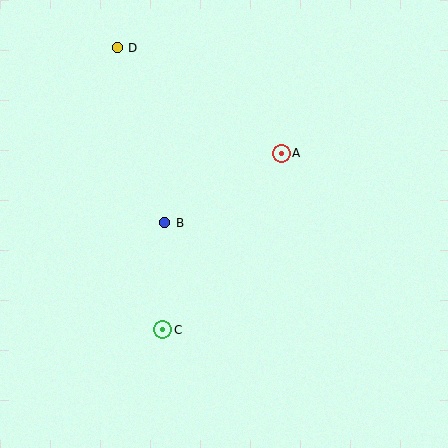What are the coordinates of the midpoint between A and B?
The midpoint between A and B is at (223, 188).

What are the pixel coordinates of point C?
Point C is at (163, 330).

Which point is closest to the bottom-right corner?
Point C is closest to the bottom-right corner.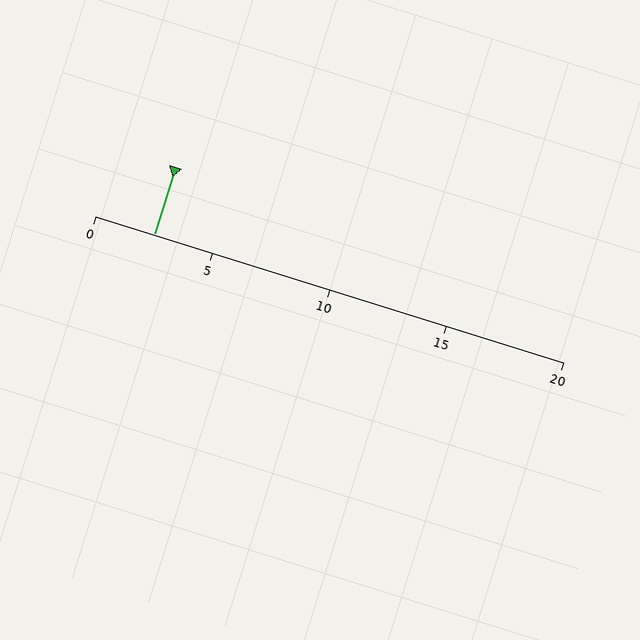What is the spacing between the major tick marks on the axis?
The major ticks are spaced 5 apart.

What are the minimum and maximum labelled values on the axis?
The axis runs from 0 to 20.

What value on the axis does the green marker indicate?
The marker indicates approximately 2.5.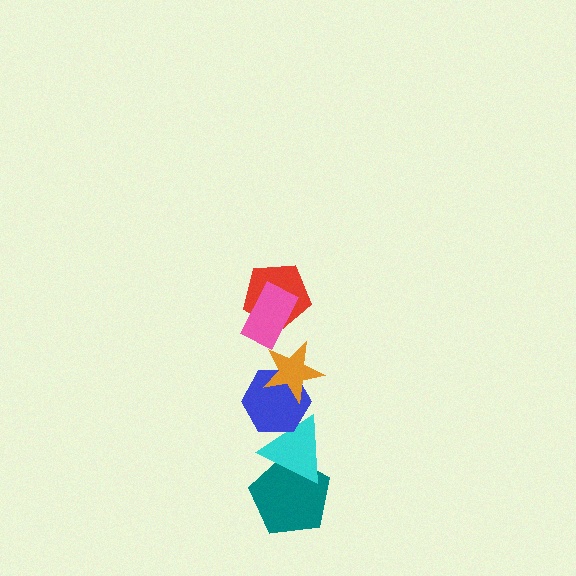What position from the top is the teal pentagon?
The teal pentagon is 6th from the top.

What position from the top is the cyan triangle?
The cyan triangle is 5th from the top.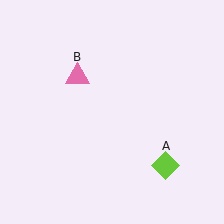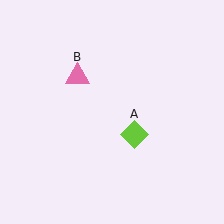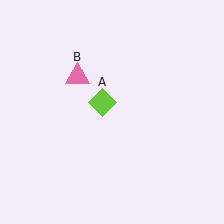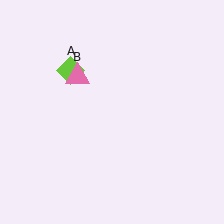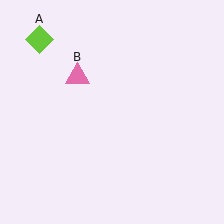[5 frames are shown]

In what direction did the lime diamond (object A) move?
The lime diamond (object A) moved up and to the left.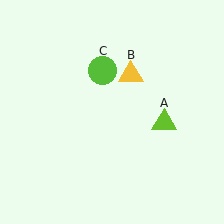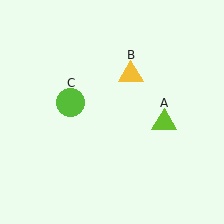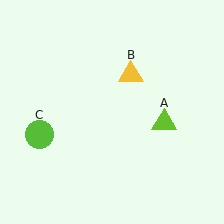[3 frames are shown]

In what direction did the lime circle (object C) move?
The lime circle (object C) moved down and to the left.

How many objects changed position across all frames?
1 object changed position: lime circle (object C).